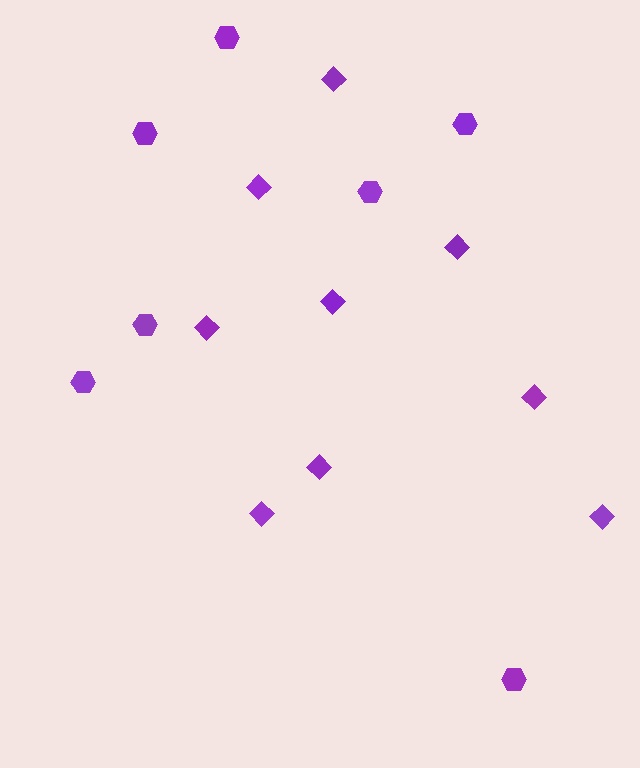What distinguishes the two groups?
There are 2 groups: one group of hexagons (7) and one group of diamonds (9).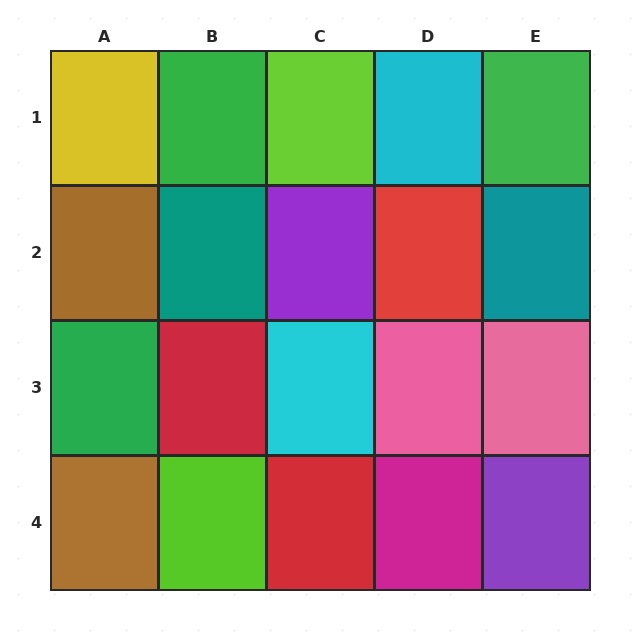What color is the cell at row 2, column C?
Purple.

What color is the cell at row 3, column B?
Red.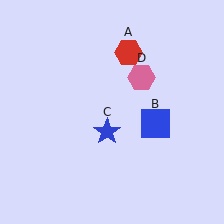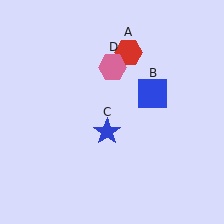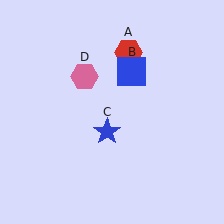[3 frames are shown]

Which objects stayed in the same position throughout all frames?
Red hexagon (object A) and blue star (object C) remained stationary.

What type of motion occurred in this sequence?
The blue square (object B), pink hexagon (object D) rotated counterclockwise around the center of the scene.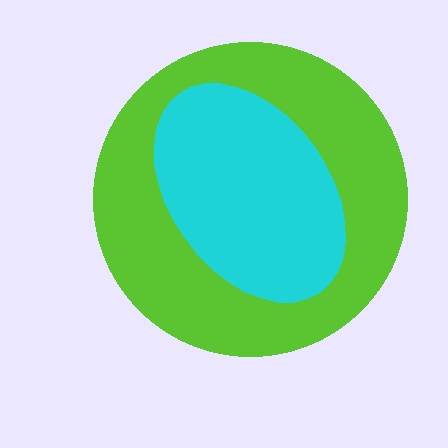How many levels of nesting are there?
2.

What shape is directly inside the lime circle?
The cyan ellipse.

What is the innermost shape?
The cyan ellipse.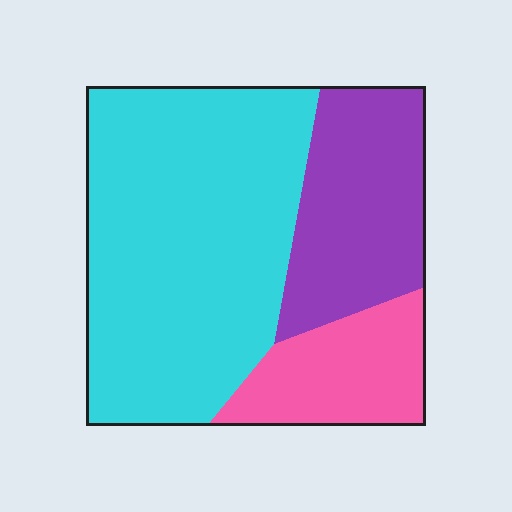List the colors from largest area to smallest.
From largest to smallest: cyan, purple, pink.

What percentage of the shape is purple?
Purple covers around 25% of the shape.